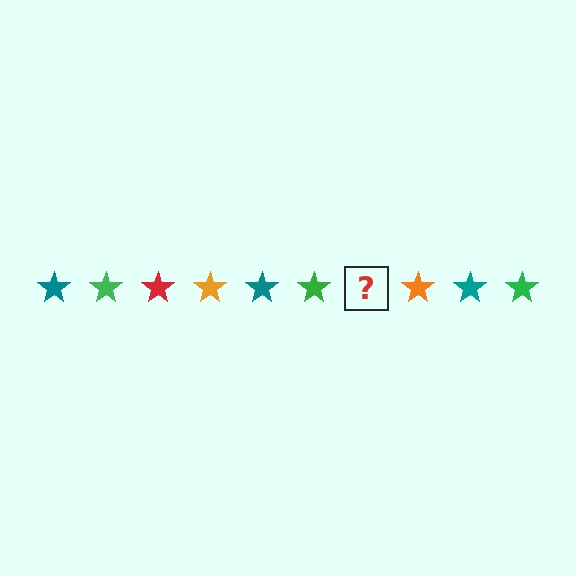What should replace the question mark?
The question mark should be replaced with a red star.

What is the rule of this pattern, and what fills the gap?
The rule is that the pattern cycles through teal, green, red, orange stars. The gap should be filled with a red star.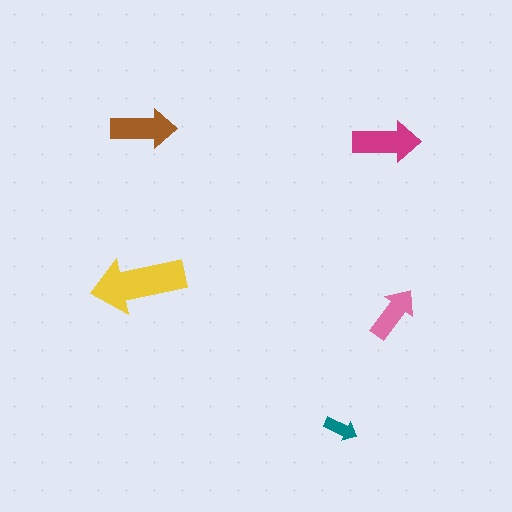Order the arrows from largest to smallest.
the yellow one, the magenta one, the brown one, the pink one, the teal one.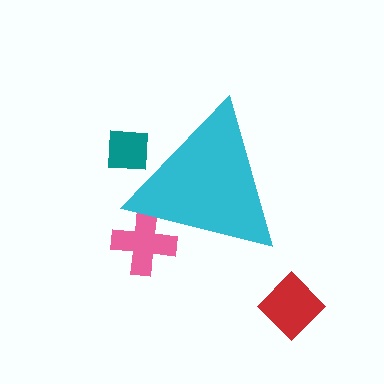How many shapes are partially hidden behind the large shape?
2 shapes are partially hidden.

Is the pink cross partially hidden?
Yes, the pink cross is partially hidden behind the cyan triangle.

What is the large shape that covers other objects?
A cyan triangle.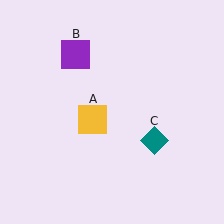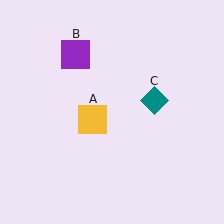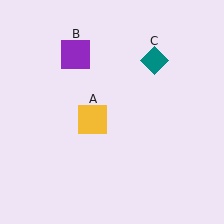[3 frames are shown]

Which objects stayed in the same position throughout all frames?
Yellow square (object A) and purple square (object B) remained stationary.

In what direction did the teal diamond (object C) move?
The teal diamond (object C) moved up.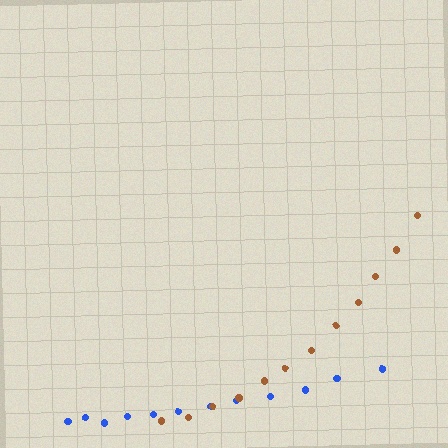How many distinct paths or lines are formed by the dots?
There are 2 distinct paths.